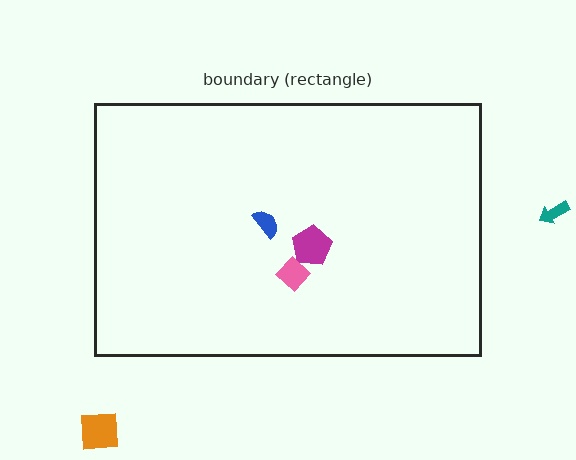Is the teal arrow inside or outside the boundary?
Outside.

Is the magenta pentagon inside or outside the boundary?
Inside.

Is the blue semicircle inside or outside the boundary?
Inside.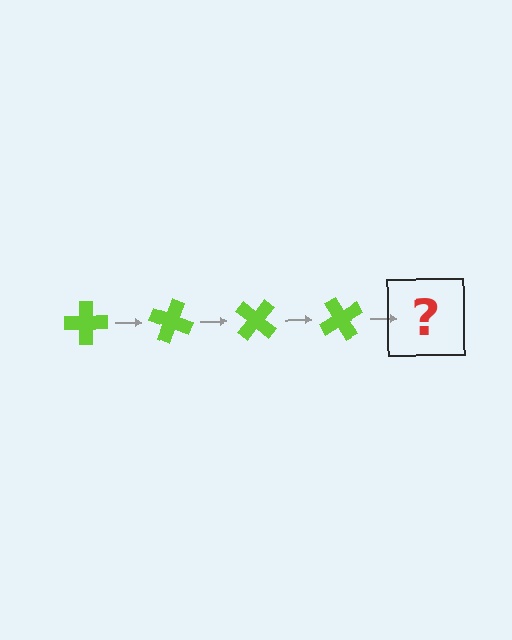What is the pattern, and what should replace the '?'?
The pattern is that the cross rotates 20 degrees each step. The '?' should be a lime cross rotated 80 degrees.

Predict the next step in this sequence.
The next step is a lime cross rotated 80 degrees.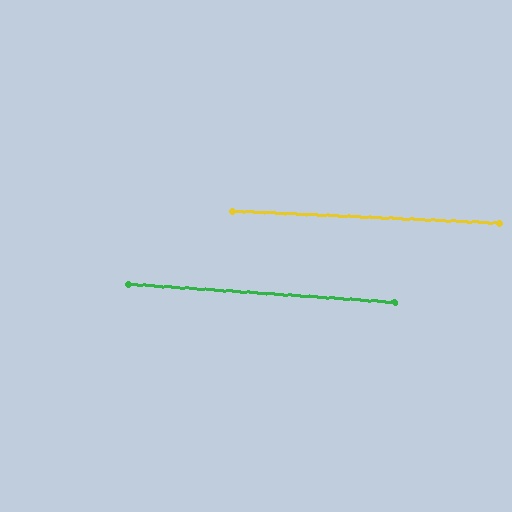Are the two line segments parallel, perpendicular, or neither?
Parallel — their directions differ by only 1.5°.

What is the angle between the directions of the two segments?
Approximately 1 degree.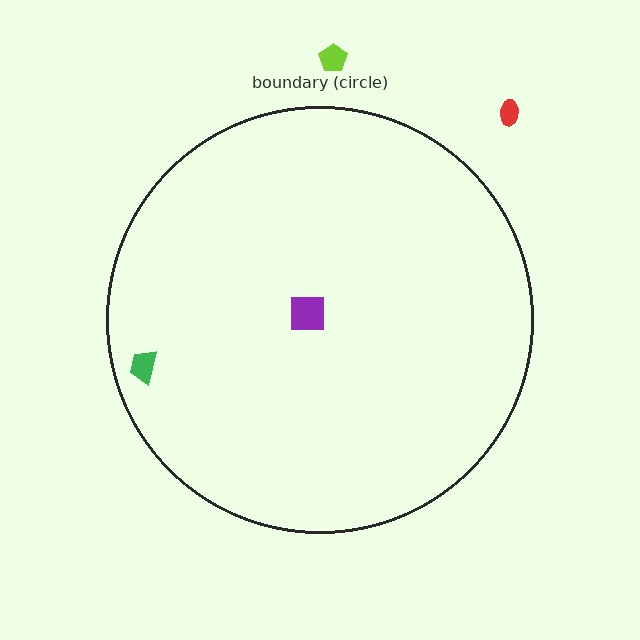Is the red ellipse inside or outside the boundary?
Outside.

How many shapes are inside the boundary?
2 inside, 2 outside.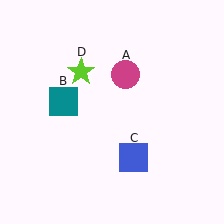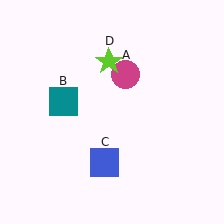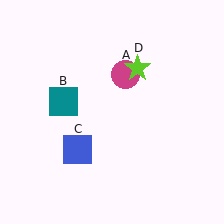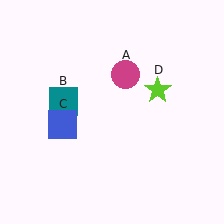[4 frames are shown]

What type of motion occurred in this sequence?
The blue square (object C), lime star (object D) rotated clockwise around the center of the scene.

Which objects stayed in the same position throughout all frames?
Magenta circle (object A) and teal square (object B) remained stationary.